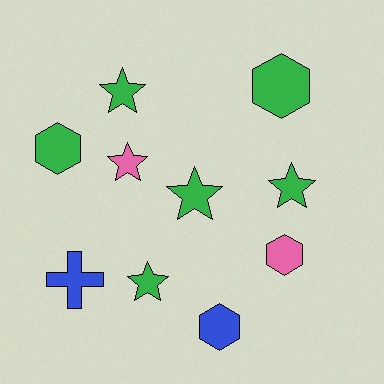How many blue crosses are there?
There is 1 blue cross.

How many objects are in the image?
There are 10 objects.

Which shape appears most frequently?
Star, with 5 objects.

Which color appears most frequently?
Green, with 6 objects.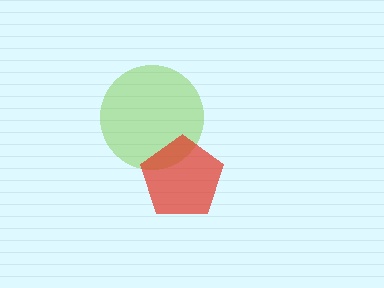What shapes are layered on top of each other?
The layered shapes are: a lime circle, a red pentagon.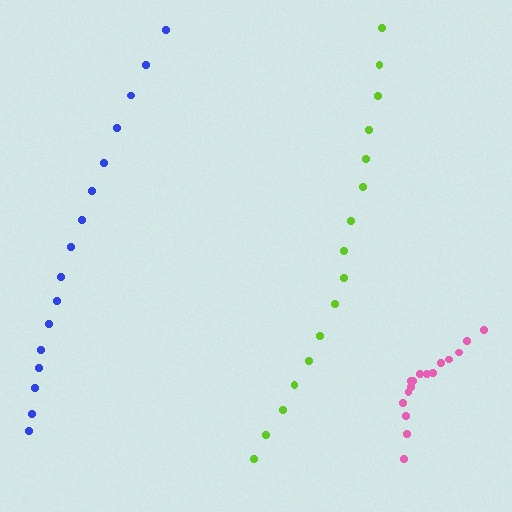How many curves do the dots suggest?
There are 3 distinct paths.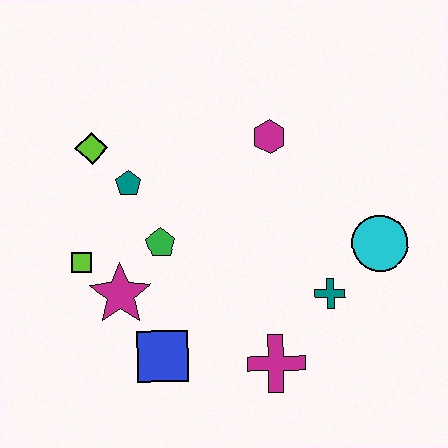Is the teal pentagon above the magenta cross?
Yes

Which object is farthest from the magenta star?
The cyan circle is farthest from the magenta star.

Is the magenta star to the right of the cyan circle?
No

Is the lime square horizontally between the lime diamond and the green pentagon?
No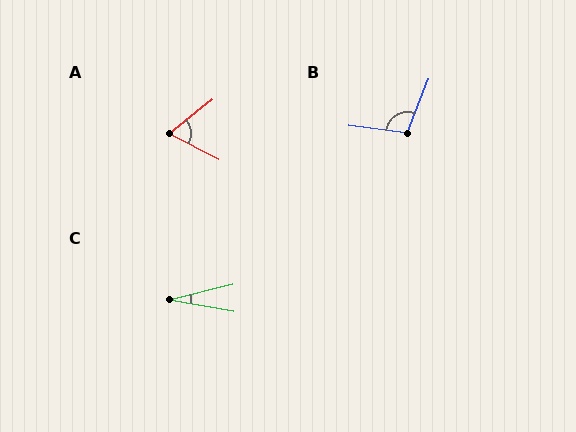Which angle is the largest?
B, at approximately 104 degrees.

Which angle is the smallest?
C, at approximately 24 degrees.